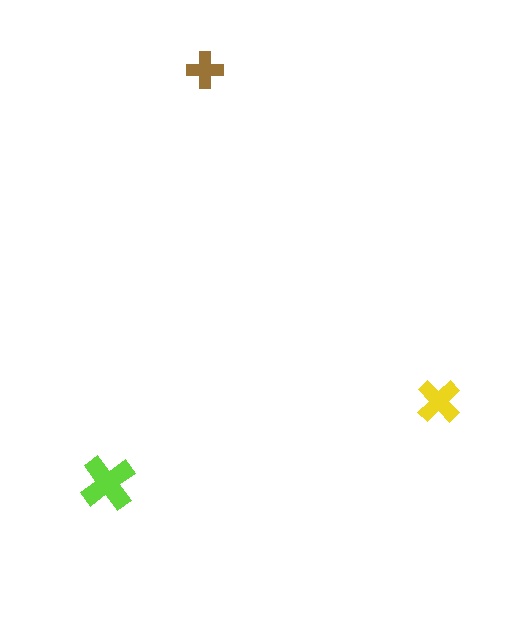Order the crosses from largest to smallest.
the lime one, the yellow one, the brown one.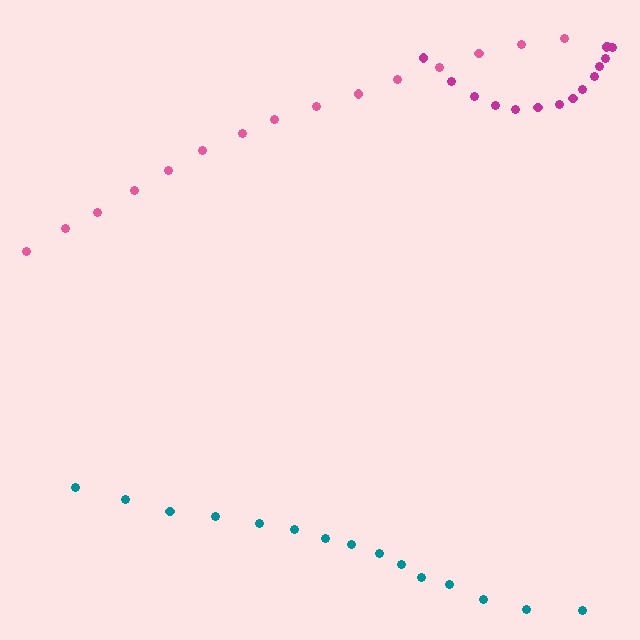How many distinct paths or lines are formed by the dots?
There are 3 distinct paths.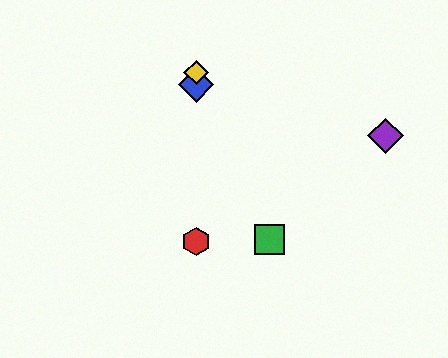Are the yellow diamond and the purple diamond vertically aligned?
No, the yellow diamond is at x≈196 and the purple diamond is at x≈385.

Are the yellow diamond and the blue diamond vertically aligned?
Yes, both are at x≈196.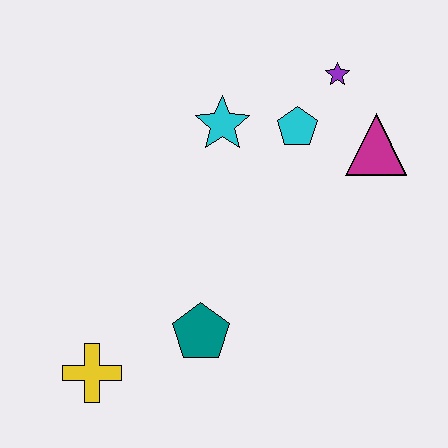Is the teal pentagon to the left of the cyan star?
Yes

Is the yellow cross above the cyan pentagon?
No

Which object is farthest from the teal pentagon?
The purple star is farthest from the teal pentagon.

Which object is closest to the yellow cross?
The teal pentagon is closest to the yellow cross.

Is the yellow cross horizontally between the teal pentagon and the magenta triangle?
No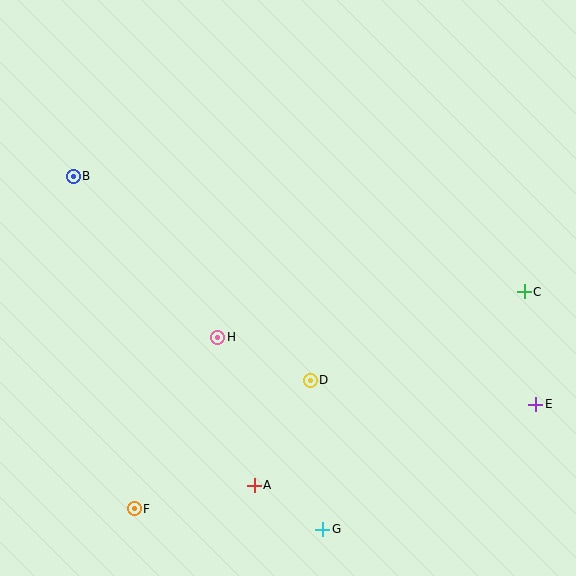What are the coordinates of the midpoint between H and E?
The midpoint between H and E is at (377, 371).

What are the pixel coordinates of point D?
Point D is at (310, 380).